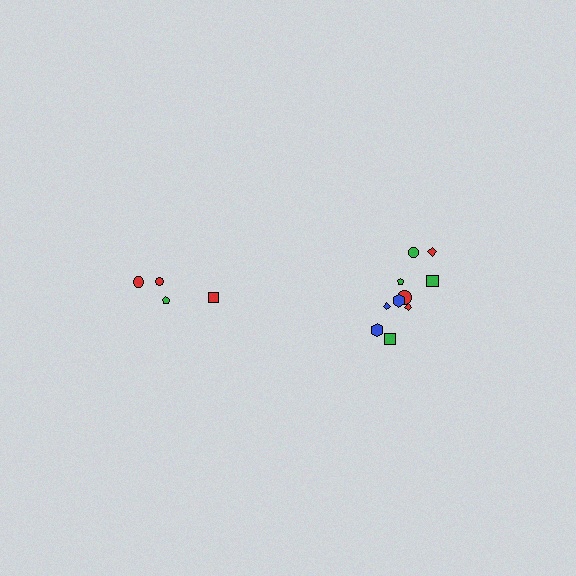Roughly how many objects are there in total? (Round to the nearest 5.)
Roughly 15 objects in total.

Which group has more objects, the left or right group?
The right group.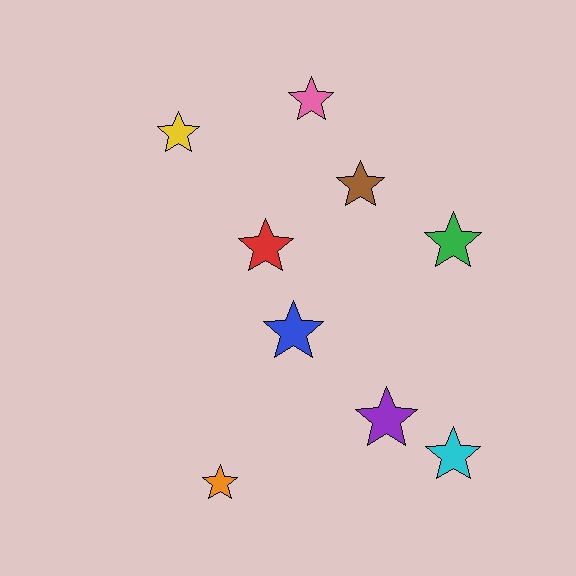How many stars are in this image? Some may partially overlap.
There are 9 stars.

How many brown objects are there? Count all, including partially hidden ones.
There is 1 brown object.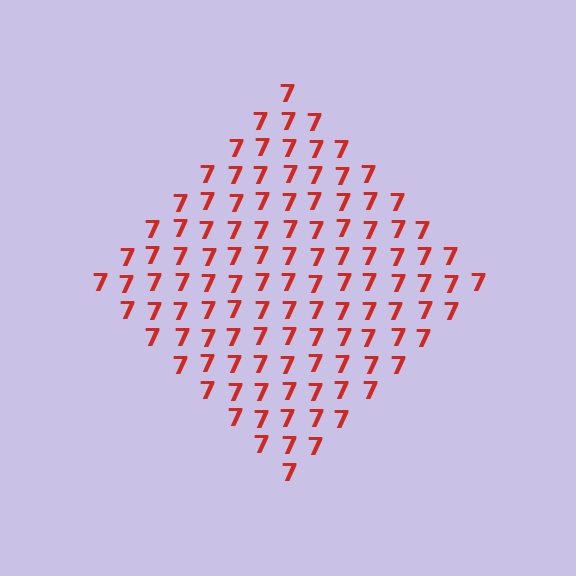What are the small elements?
The small elements are digit 7's.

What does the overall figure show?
The overall figure shows a diamond.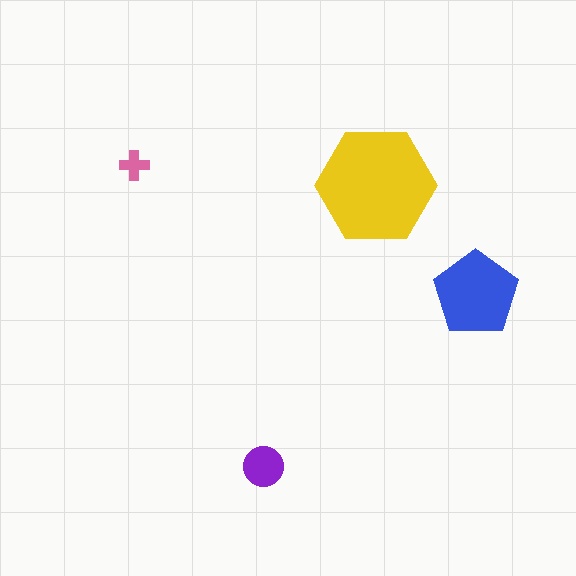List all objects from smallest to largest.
The pink cross, the purple circle, the blue pentagon, the yellow hexagon.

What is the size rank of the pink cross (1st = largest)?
4th.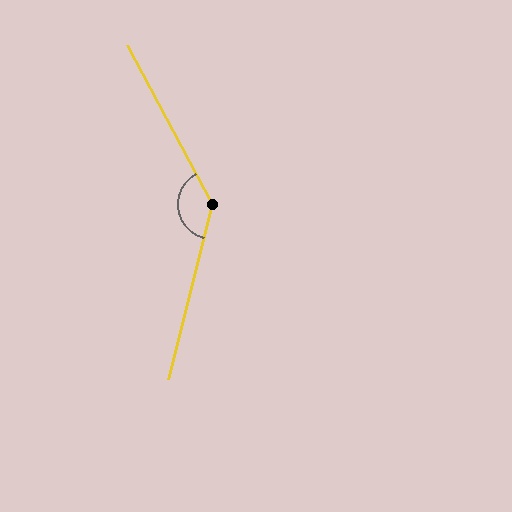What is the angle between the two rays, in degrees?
Approximately 138 degrees.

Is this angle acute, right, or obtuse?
It is obtuse.